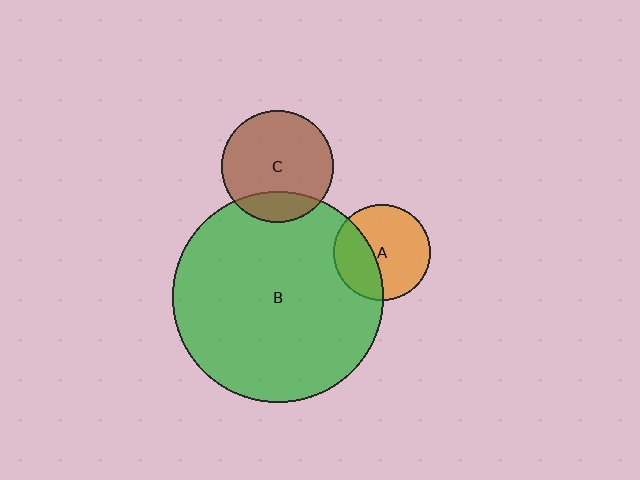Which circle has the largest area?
Circle B (green).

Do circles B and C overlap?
Yes.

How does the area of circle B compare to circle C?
Approximately 3.6 times.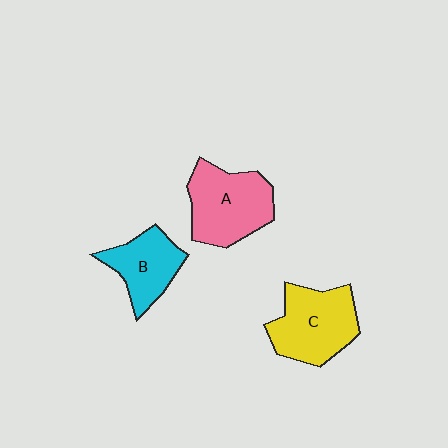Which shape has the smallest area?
Shape B (cyan).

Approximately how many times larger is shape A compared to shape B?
Approximately 1.4 times.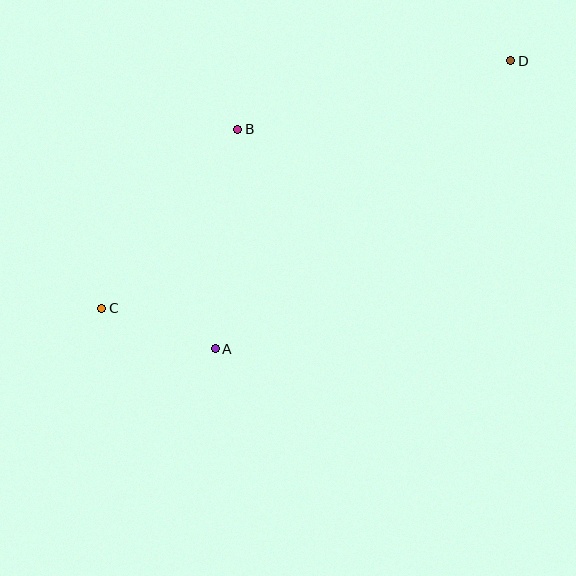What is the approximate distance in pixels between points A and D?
The distance between A and D is approximately 412 pixels.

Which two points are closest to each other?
Points A and C are closest to each other.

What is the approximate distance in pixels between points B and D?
The distance between B and D is approximately 282 pixels.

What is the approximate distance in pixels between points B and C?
The distance between B and C is approximately 224 pixels.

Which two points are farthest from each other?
Points C and D are farthest from each other.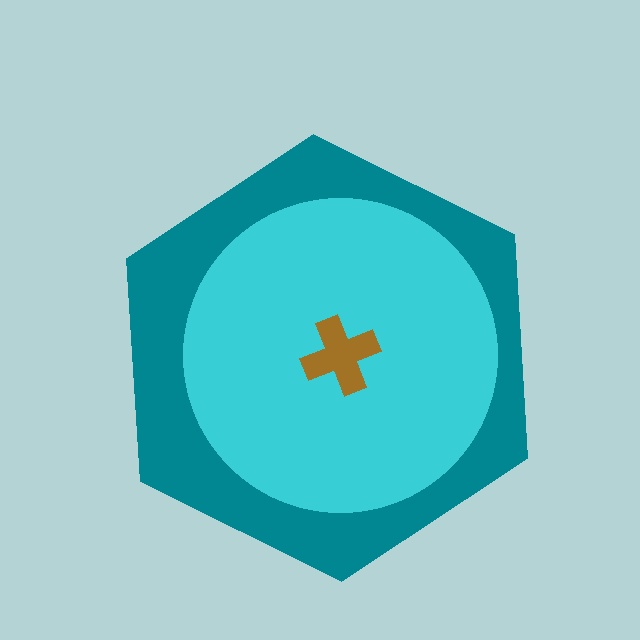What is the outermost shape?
The teal hexagon.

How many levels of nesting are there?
3.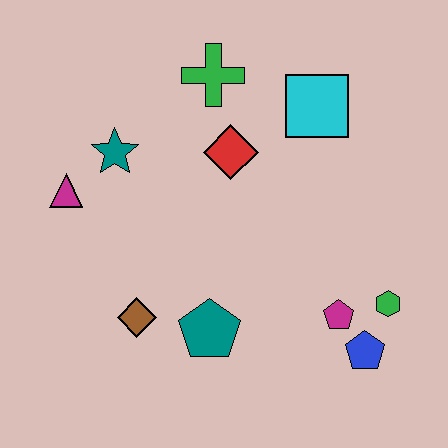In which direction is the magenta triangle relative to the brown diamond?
The magenta triangle is above the brown diamond.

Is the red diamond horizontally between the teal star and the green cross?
No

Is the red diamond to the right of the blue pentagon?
No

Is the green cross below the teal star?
No